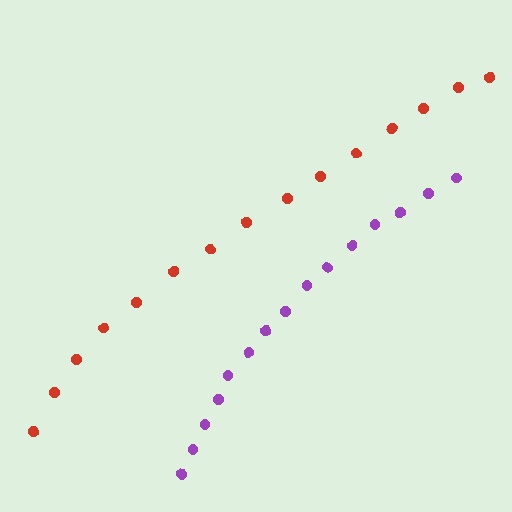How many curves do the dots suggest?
There are 2 distinct paths.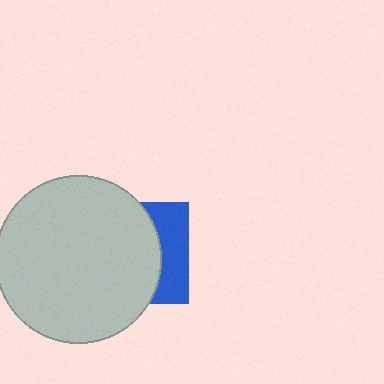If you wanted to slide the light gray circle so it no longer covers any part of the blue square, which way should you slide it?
Slide it left — that is the most direct way to separate the two shapes.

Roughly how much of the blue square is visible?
A small part of it is visible (roughly 32%).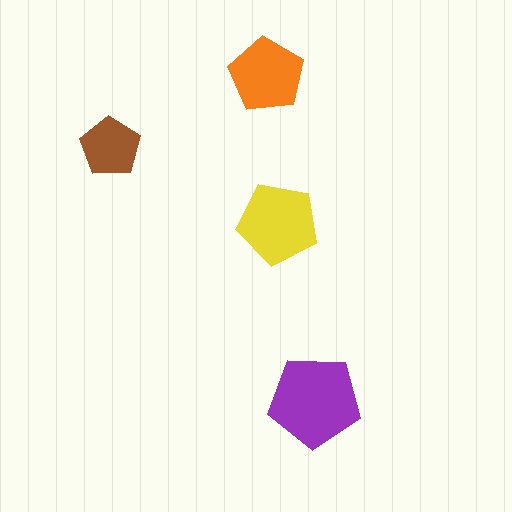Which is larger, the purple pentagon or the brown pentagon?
The purple one.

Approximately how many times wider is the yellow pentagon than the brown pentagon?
About 1.5 times wider.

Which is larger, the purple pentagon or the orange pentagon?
The purple one.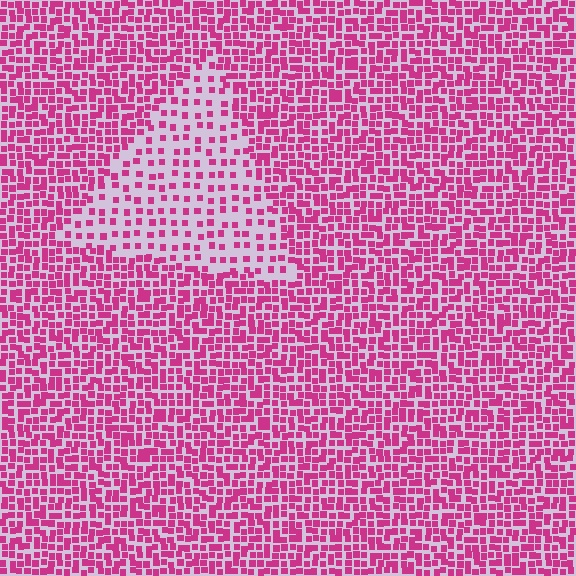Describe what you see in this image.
The image contains small magenta elements arranged at two different densities. A triangle-shaped region is visible where the elements are less densely packed than the surrounding area.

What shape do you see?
I see a triangle.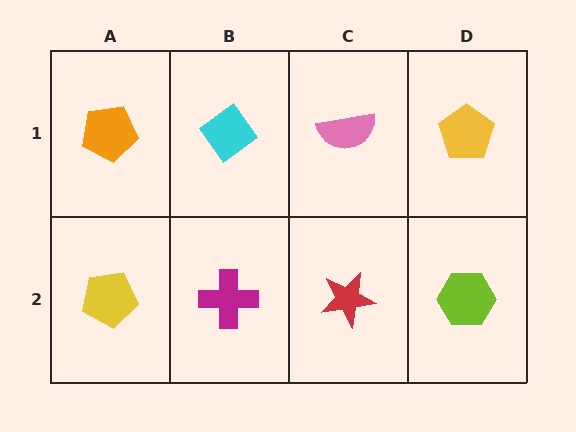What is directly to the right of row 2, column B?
A red star.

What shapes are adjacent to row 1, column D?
A lime hexagon (row 2, column D), a pink semicircle (row 1, column C).